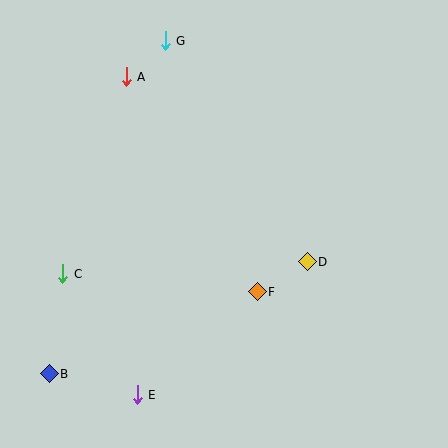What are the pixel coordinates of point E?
Point E is at (137, 395).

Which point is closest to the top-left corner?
Point A is closest to the top-left corner.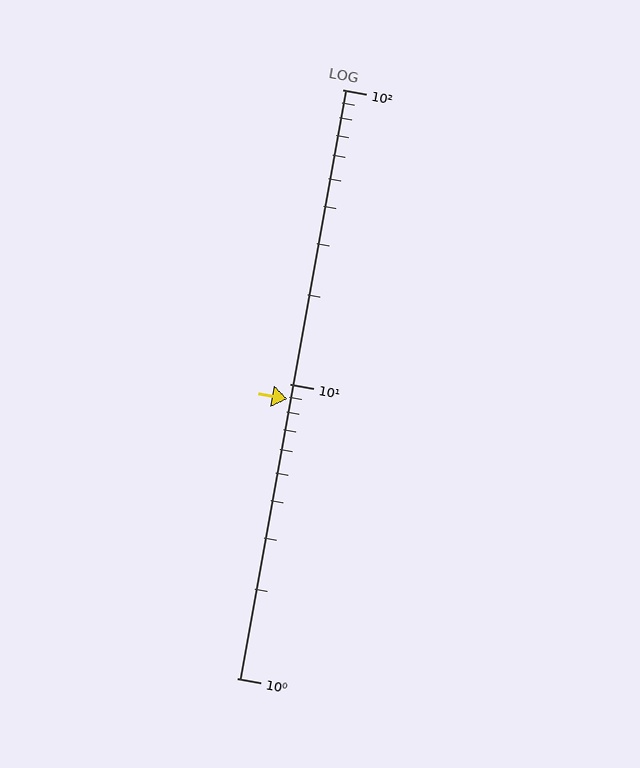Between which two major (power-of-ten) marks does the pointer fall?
The pointer is between 1 and 10.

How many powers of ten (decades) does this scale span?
The scale spans 2 decades, from 1 to 100.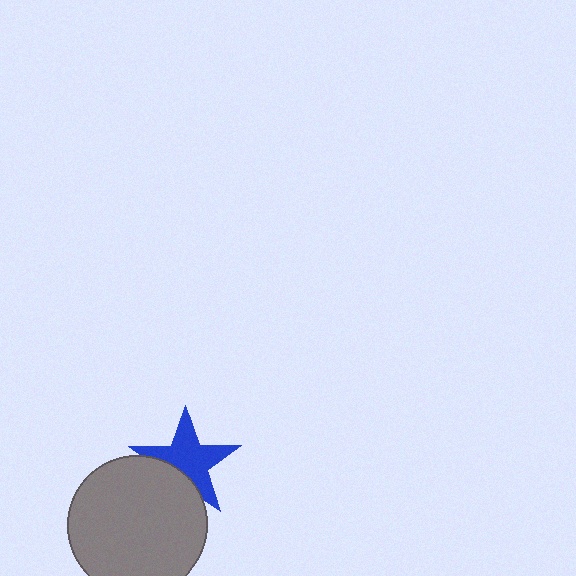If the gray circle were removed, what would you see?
You would see the complete blue star.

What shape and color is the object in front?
The object in front is a gray circle.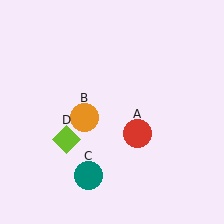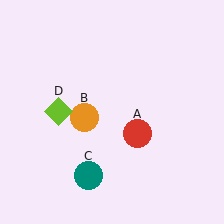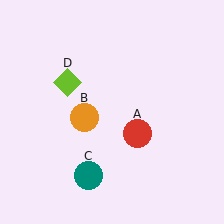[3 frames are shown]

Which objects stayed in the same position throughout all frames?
Red circle (object A) and orange circle (object B) and teal circle (object C) remained stationary.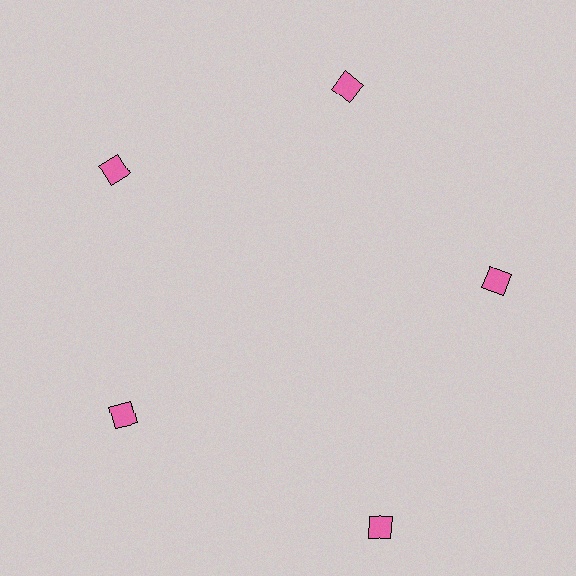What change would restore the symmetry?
The symmetry would be restored by moving it inward, back onto the ring so that all 5 diamonds sit at equal angles and equal distance from the center.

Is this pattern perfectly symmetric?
No. The 5 pink diamonds are arranged in a ring, but one element near the 5 o'clock position is pushed outward from the center, breaking the 5-fold rotational symmetry.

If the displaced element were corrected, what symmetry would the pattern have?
It would have 5-fold rotational symmetry — the pattern would map onto itself every 72 degrees.